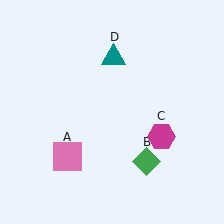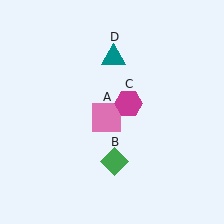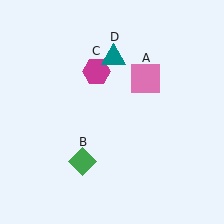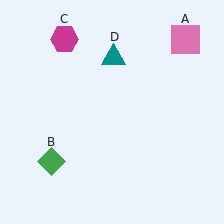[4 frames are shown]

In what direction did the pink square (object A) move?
The pink square (object A) moved up and to the right.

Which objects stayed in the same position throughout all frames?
Teal triangle (object D) remained stationary.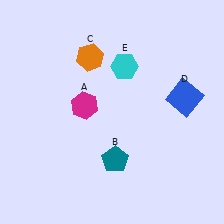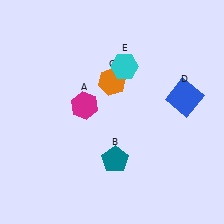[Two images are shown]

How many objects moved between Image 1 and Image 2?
1 object moved between the two images.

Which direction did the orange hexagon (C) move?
The orange hexagon (C) moved down.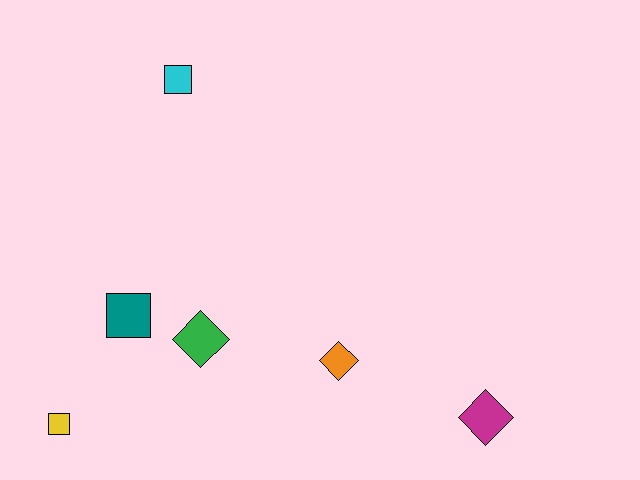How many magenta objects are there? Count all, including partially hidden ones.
There is 1 magenta object.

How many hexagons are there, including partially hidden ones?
There are no hexagons.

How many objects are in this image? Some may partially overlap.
There are 6 objects.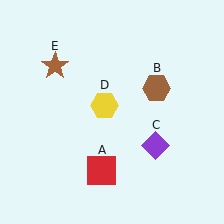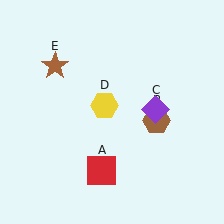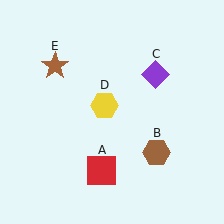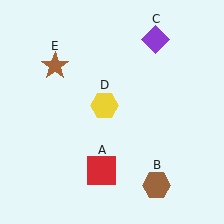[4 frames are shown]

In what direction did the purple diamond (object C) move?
The purple diamond (object C) moved up.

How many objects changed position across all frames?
2 objects changed position: brown hexagon (object B), purple diamond (object C).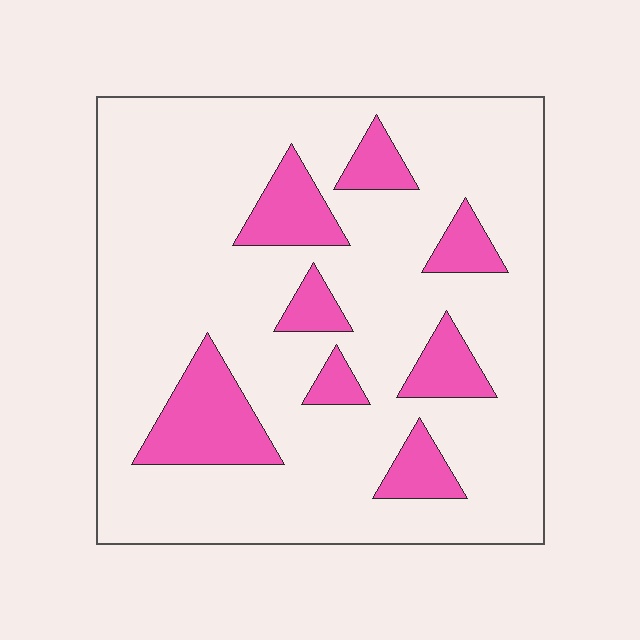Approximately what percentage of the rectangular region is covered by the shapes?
Approximately 20%.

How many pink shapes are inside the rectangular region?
8.